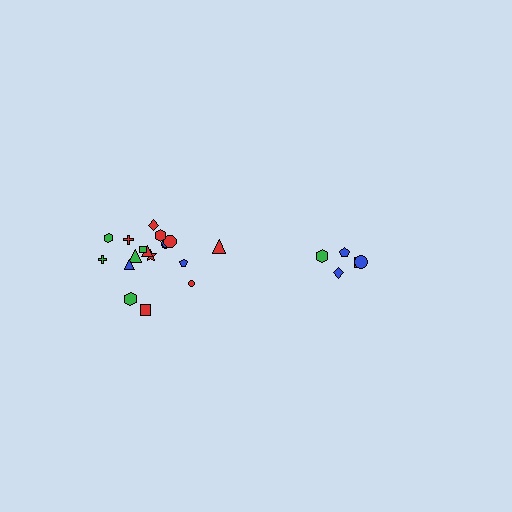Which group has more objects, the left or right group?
The left group.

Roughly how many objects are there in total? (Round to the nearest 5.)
Roughly 25 objects in total.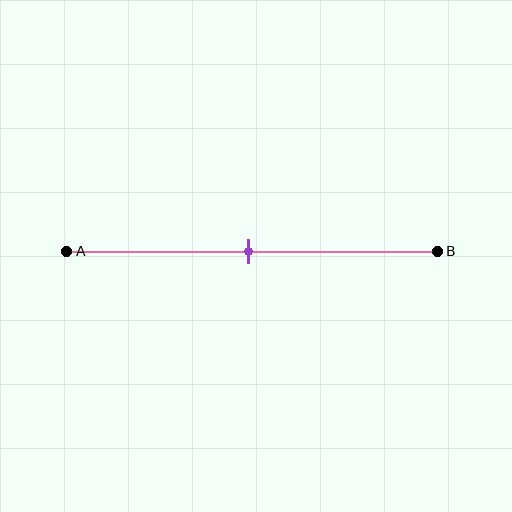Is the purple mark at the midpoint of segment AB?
Yes, the mark is approximately at the midpoint.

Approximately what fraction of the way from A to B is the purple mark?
The purple mark is approximately 50% of the way from A to B.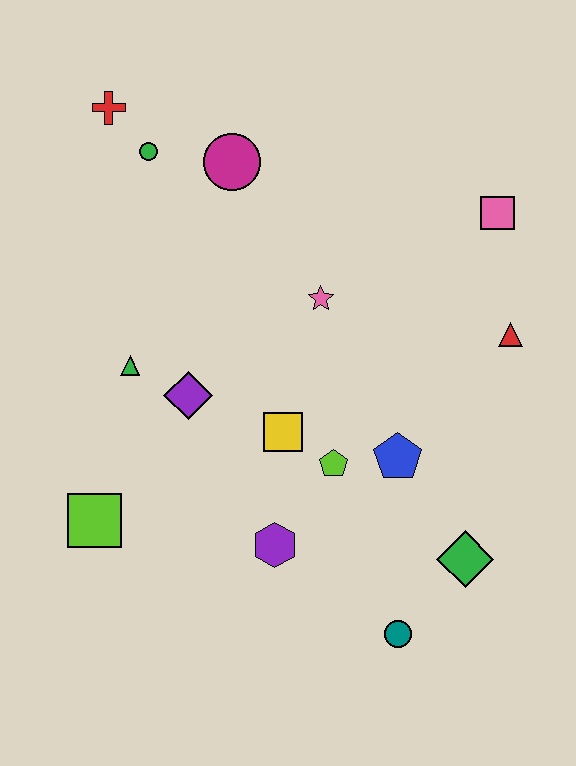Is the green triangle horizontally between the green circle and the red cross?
Yes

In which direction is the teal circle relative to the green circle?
The teal circle is below the green circle.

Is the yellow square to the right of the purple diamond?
Yes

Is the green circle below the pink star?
No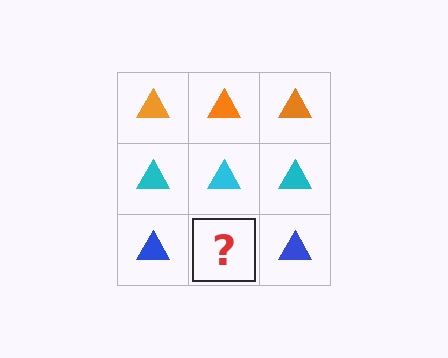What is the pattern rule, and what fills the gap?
The rule is that each row has a consistent color. The gap should be filled with a blue triangle.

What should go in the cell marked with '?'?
The missing cell should contain a blue triangle.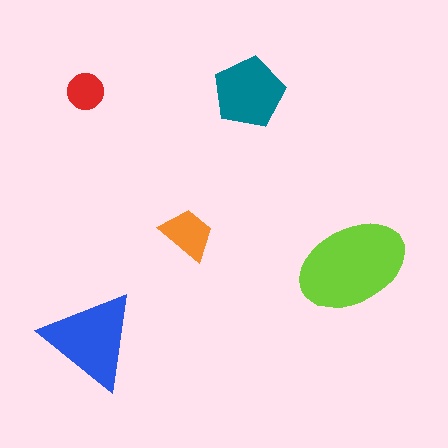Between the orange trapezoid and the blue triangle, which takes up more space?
The blue triangle.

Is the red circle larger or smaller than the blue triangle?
Smaller.